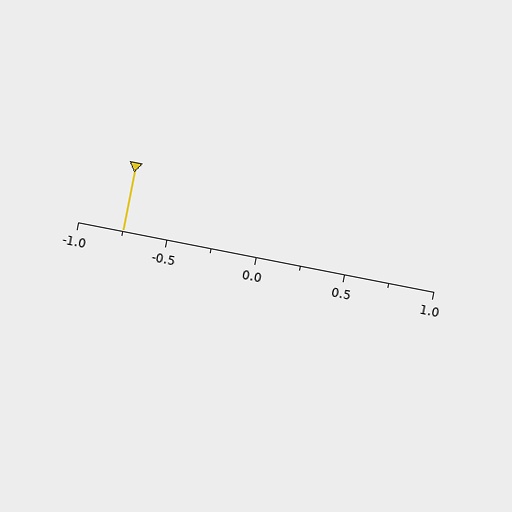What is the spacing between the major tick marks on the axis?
The major ticks are spaced 0.5 apart.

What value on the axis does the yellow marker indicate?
The marker indicates approximately -0.75.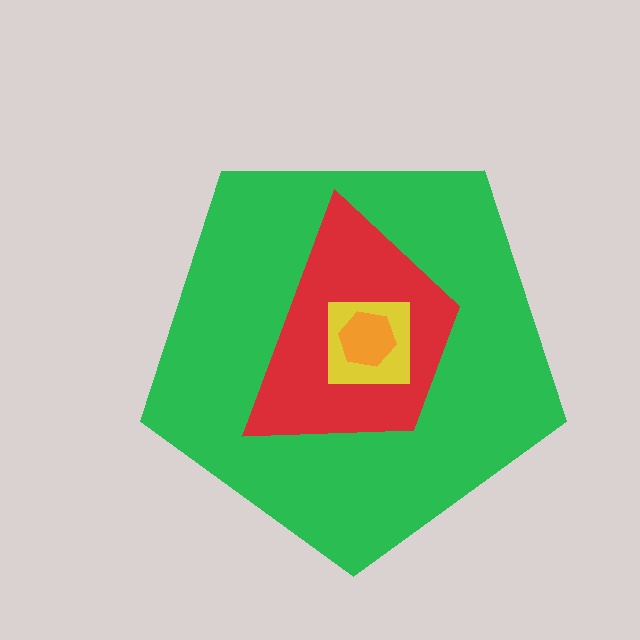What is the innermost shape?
The orange hexagon.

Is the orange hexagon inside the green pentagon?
Yes.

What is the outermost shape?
The green pentagon.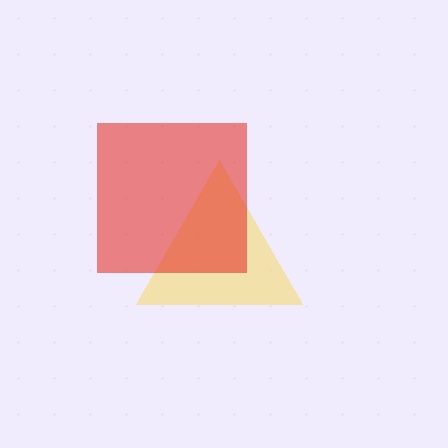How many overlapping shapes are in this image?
There are 2 overlapping shapes in the image.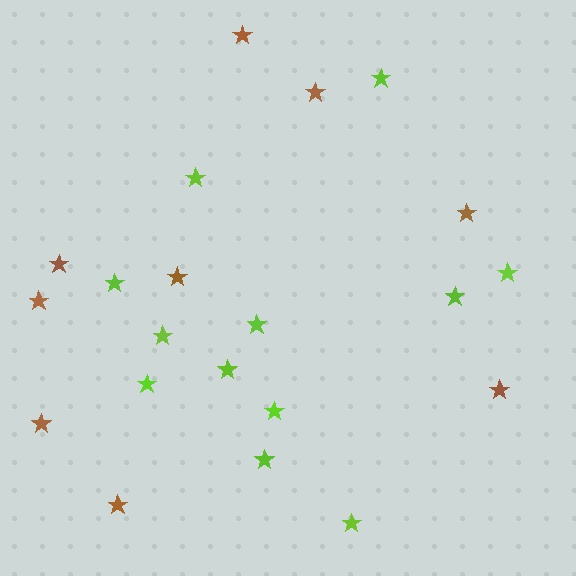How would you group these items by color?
There are 2 groups: one group of lime stars (12) and one group of brown stars (9).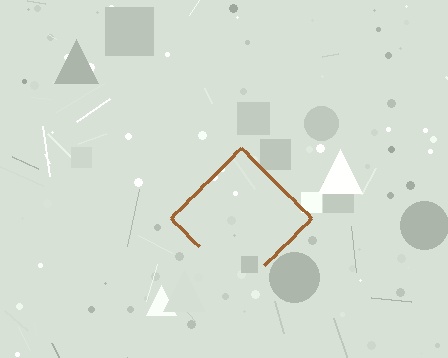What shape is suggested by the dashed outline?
The dashed outline suggests a diamond.